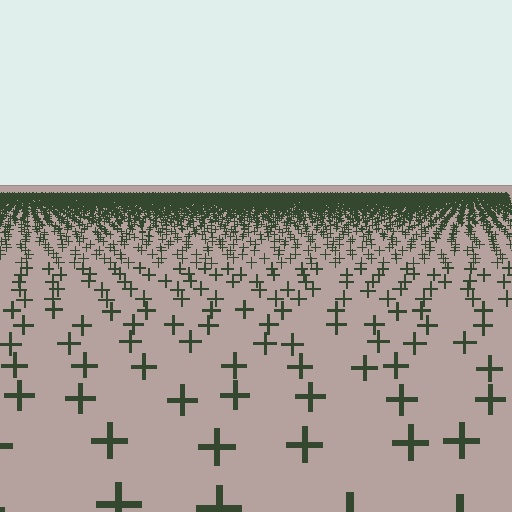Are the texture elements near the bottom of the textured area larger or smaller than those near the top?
Larger. Near the bottom, elements are closer to the viewer and appear at a bigger on-screen size.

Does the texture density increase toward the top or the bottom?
Density increases toward the top.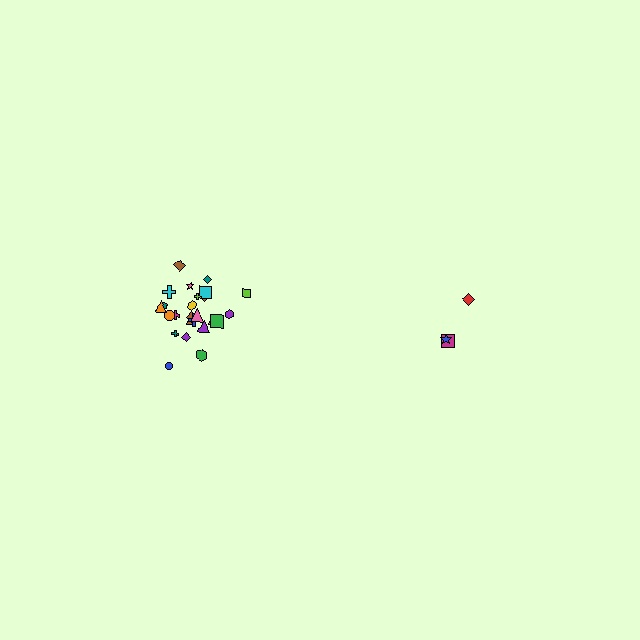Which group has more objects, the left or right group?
The left group.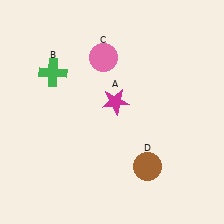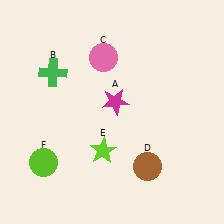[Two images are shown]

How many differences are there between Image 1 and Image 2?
There are 2 differences between the two images.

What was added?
A lime star (E), a lime circle (F) were added in Image 2.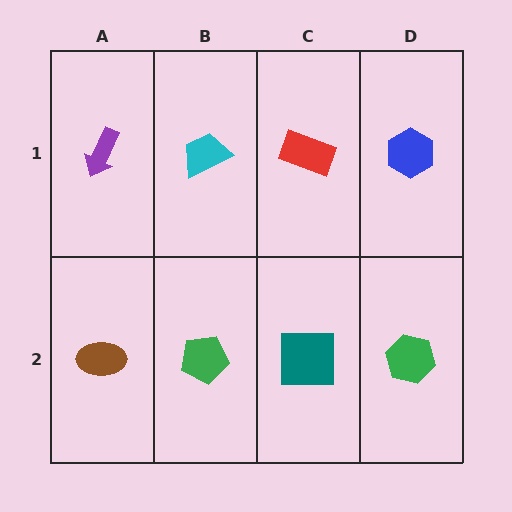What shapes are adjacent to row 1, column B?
A green pentagon (row 2, column B), a purple arrow (row 1, column A), a red rectangle (row 1, column C).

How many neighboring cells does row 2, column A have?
2.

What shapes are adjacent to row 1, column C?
A teal square (row 2, column C), a cyan trapezoid (row 1, column B), a blue hexagon (row 1, column D).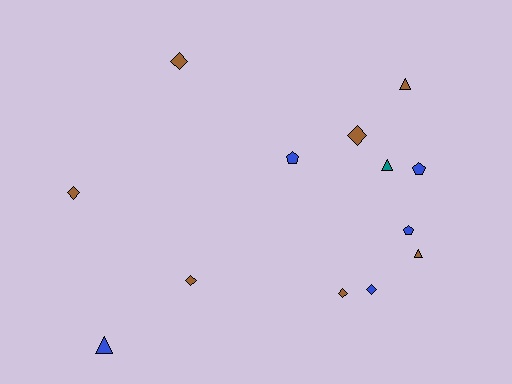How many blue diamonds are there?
There is 1 blue diamond.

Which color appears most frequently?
Brown, with 7 objects.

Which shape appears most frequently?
Diamond, with 6 objects.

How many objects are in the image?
There are 13 objects.